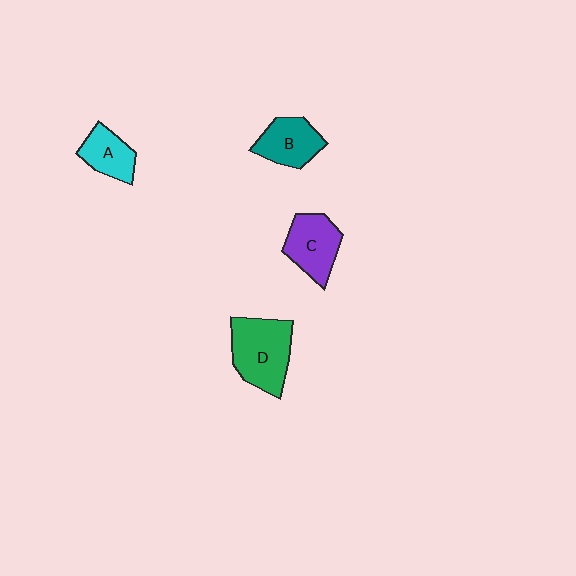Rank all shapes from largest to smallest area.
From largest to smallest: D (green), C (purple), B (teal), A (cyan).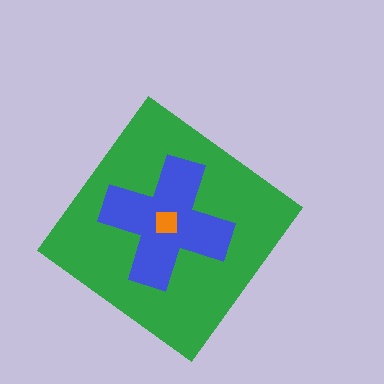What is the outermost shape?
The green diamond.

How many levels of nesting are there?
3.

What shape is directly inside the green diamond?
The blue cross.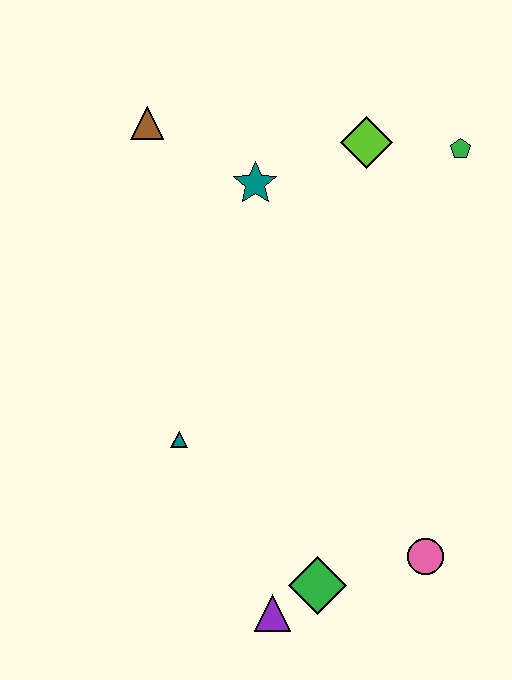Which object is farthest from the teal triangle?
The green pentagon is farthest from the teal triangle.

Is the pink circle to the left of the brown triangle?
No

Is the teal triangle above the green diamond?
Yes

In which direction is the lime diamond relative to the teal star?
The lime diamond is to the right of the teal star.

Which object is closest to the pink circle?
The green diamond is closest to the pink circle.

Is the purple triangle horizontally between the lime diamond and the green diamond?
No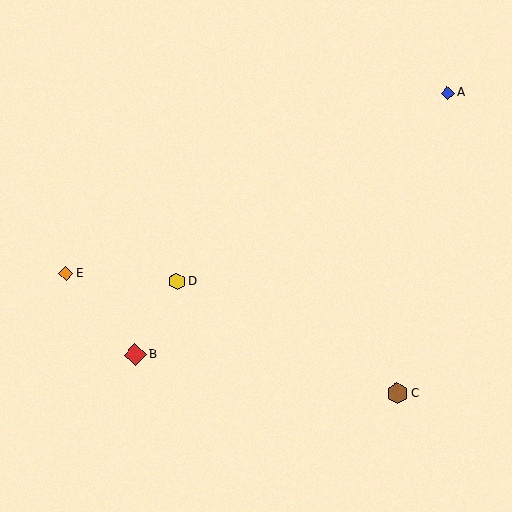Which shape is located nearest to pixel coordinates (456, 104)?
The blue diamond (labeled A) at (447, 93) is nearest to that location.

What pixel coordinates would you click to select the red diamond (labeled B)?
Click at (135, 355) to select the red diamond B.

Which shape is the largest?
The red diamond (labeled B) is the largest.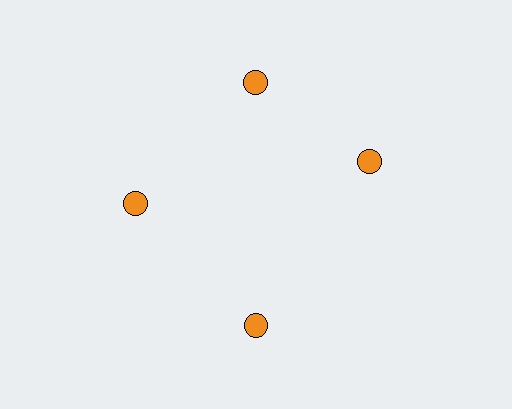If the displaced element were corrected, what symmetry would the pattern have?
It would have 4-fold rotational symmetry — the pattern would map onto itself every 90 degrees.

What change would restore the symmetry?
The symmetry would be restored by rotating it back into even spacing with its neighbors so that all 4 circles sit at equal angles and equal distance from the center.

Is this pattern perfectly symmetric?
No. The 4 orange circles are arranged in a ring, but one element near the 3 o'clock position is rotated out of alignment along the ring, breaking the 4-fold rotational symmetry.